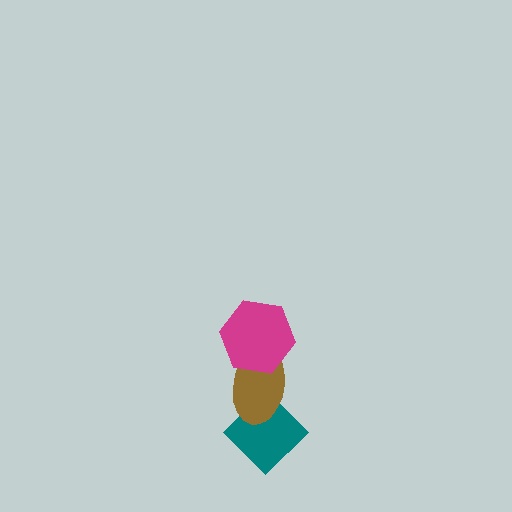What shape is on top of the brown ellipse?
The magenta hexagon is on top of the brown ellipse.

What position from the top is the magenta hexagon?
The magenta hexagon is 1st from the top.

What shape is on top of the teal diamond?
The brown ellipse is on top of the teal diamond.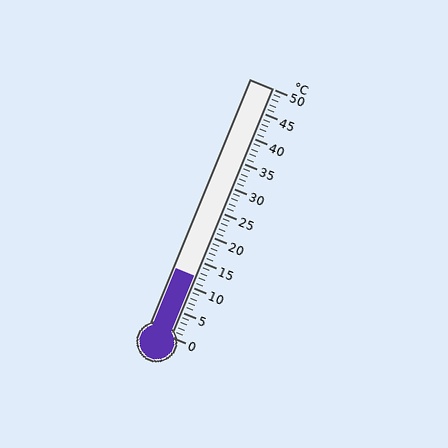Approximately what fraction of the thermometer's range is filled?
The thermometer is filled to approximately 25% of its range.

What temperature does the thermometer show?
The thermometer shows approximately 12°C.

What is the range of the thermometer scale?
The thermometer scale ranges from 0°C to 50°C.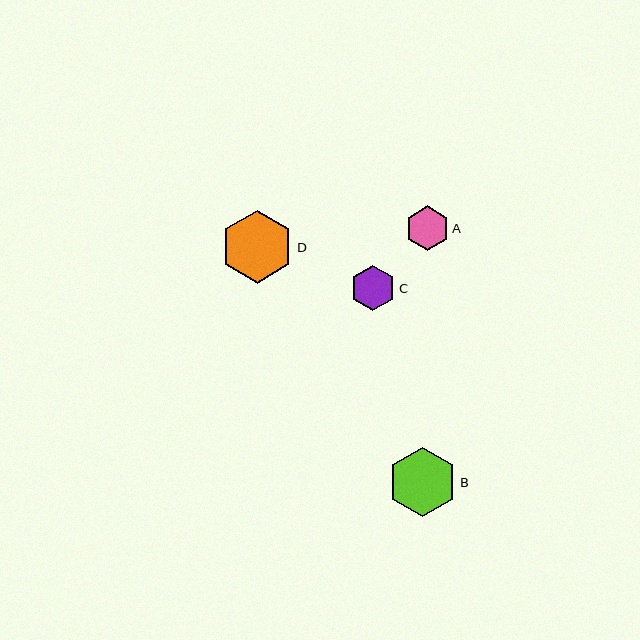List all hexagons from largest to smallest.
From largest to smallest: D, B, C, A.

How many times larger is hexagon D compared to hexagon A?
Hexagon D is approximately 1.6 times the size of hexagon A.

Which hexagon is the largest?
Hexagon D is the largest with a size of approximately 73 pixels.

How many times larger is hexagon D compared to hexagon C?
Hexagon D is approximately 1.6 times the size of hexagon C.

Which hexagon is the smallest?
Hexagon A is the smallest with a size of approximately 44 pixels.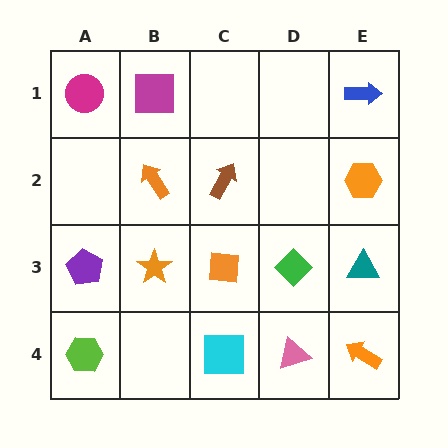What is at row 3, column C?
An orange square.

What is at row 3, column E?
A teal triangle.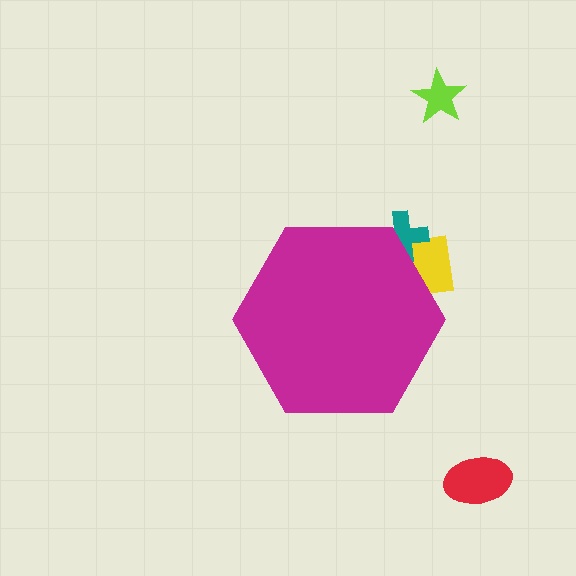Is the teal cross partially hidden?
Yes, the teal cross is partially hidden behind the magenta hexagon.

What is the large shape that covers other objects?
A magenta hexagon.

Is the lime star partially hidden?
No, the lime star is fully visible.